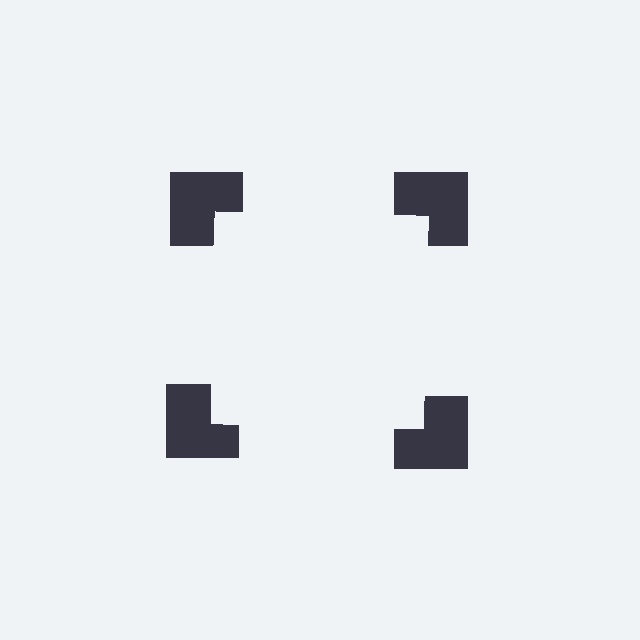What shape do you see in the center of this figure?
An illusory square — its edges are inferred from the aligned wedge cuts in the notched squares, not physically drawn.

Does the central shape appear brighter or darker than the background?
It typically appears slightly brighter than the background, even though no actual brightness change is drawn.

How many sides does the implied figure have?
4 sides.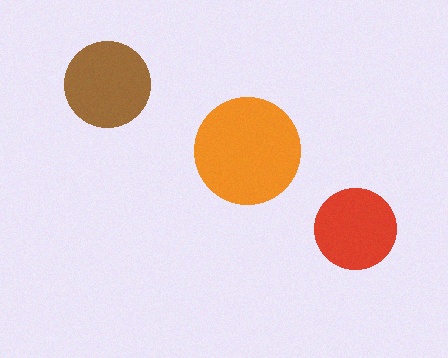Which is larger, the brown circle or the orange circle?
The orange one.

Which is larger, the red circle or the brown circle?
The brown one.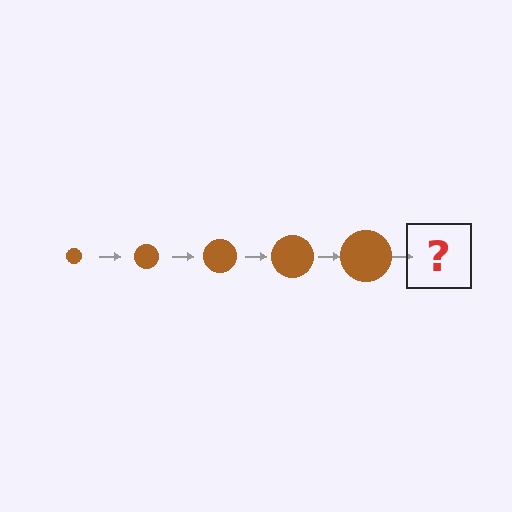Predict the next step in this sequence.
The next step is a brown circle, larger than the previous one.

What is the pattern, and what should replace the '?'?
The pattern is that the circle gets progressively larger each step. The '?' should be a brown circle, larger than the previous one.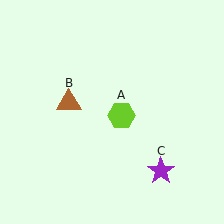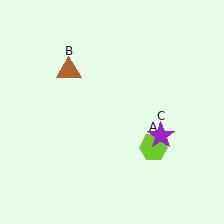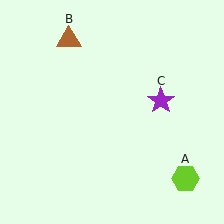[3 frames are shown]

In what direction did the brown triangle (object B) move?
The brown triangle (object B) moved up.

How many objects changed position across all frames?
3 objects changed position: lime hexagon (object A), brown triangle (object B), purple star (object C).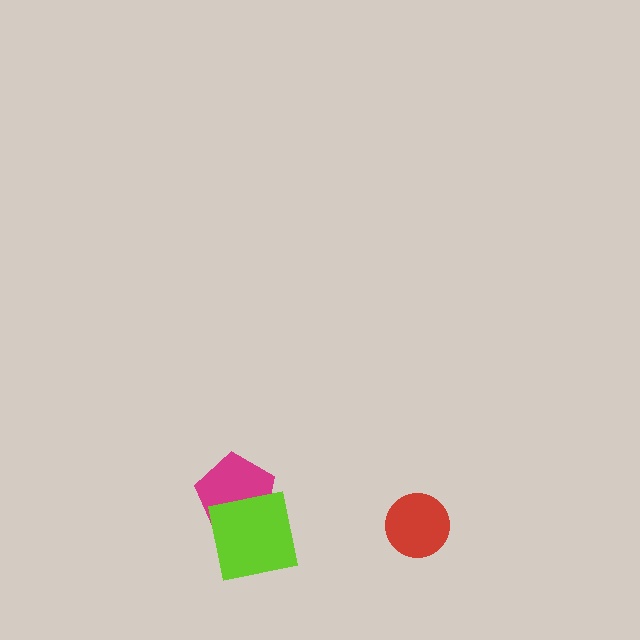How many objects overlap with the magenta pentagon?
1 object overlaps with the magenta pentagon.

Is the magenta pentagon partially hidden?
Yes, it is partially covered by another shape.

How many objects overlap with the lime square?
1 object overlaps with the lime square.